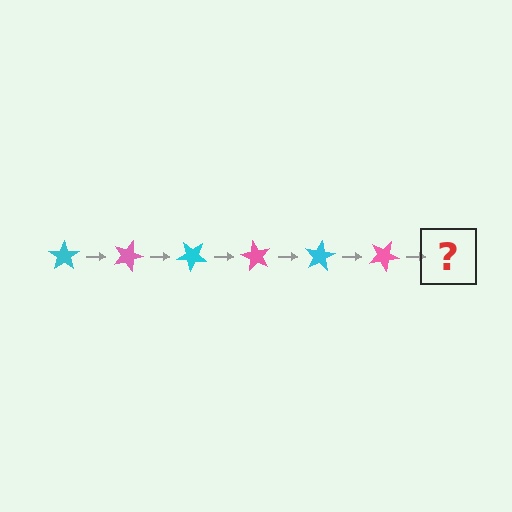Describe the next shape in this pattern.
It should be a cyan star, rotated 120 degrees from the start.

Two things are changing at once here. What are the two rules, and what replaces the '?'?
The two rules are that it rotates 20 degrees each step and the color cycles through cyan and pink. The '?' should be a cyan star, rotated 120 degrees from the start.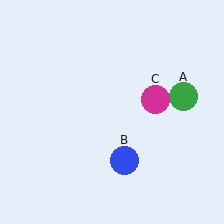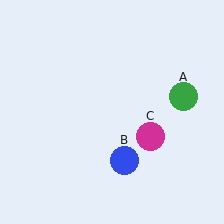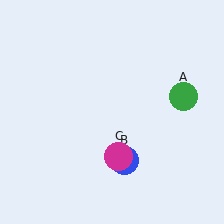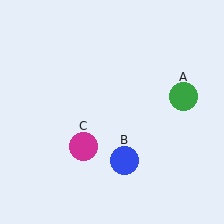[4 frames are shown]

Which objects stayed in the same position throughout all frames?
Green circle (object A) and blue circle (object B) remained stationary.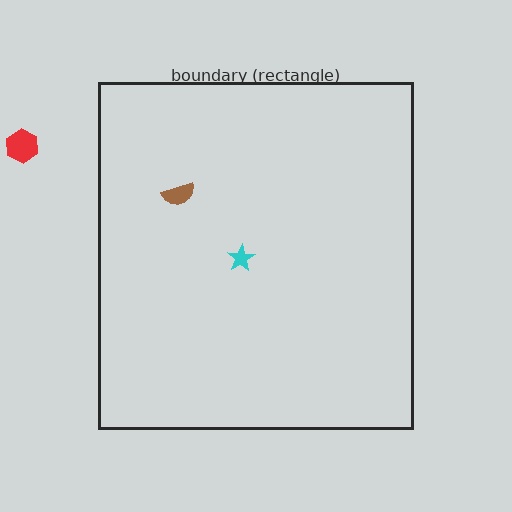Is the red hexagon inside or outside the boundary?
Outside.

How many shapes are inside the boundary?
2 inside, 1 outside.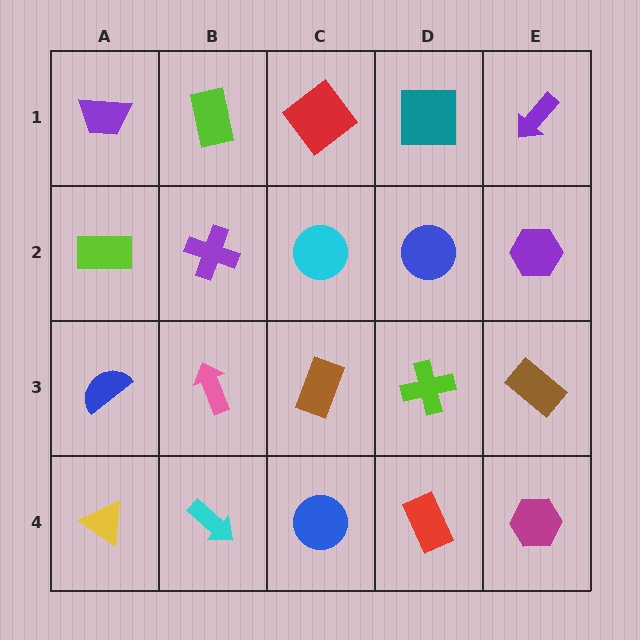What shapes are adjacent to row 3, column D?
A blue circle (row 2, column D), a red rectangle (row 4, column D), a brown rectangle (row 3, column C), a brown rectangle (row 3, column E).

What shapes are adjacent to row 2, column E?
A purple arrow (row 1, column E), a brown rectangle (row 3, column E), a blue circle (row 2, column D).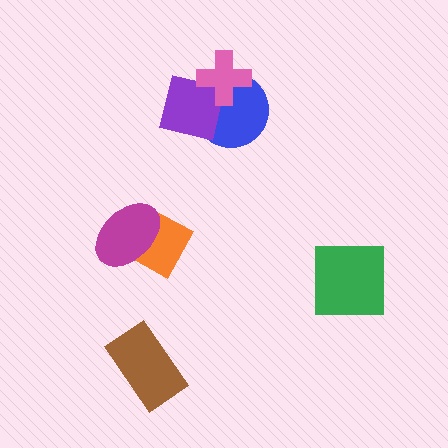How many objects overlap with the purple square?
2 objects overlap with the purple square.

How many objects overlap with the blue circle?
2 objects overlap with the blue circle.